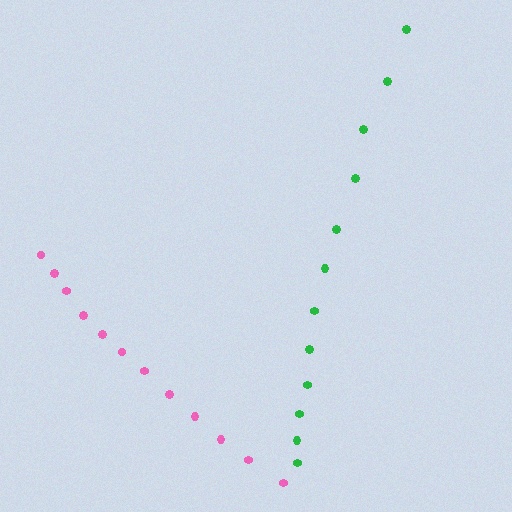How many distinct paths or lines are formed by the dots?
There are 2 distinct paths.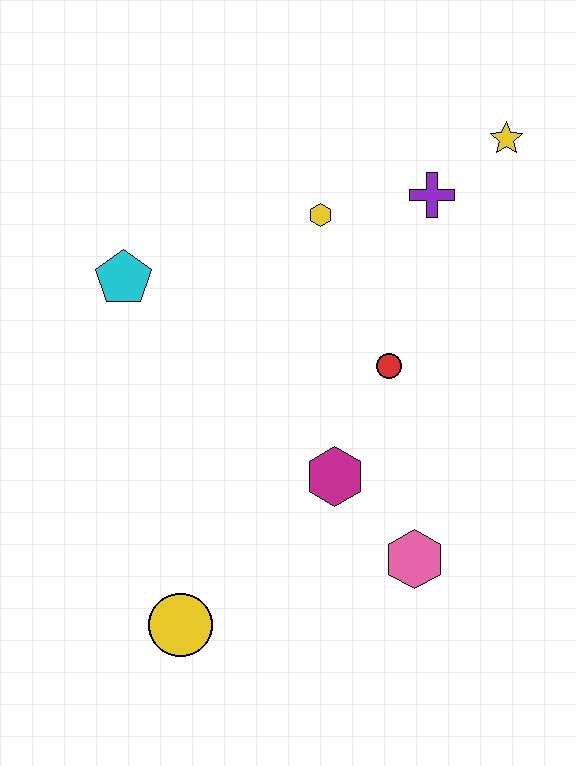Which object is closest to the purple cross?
The yellow star is closest to the purple cross.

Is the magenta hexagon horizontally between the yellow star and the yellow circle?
Yes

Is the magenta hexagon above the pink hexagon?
Yes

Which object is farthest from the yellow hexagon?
The yellow circle is farthest from the yellow hexagon.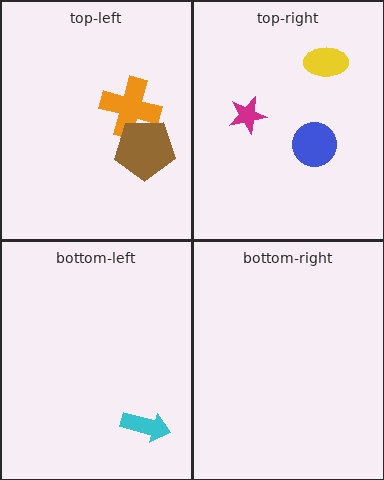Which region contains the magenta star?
The top-right region.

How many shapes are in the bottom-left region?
1.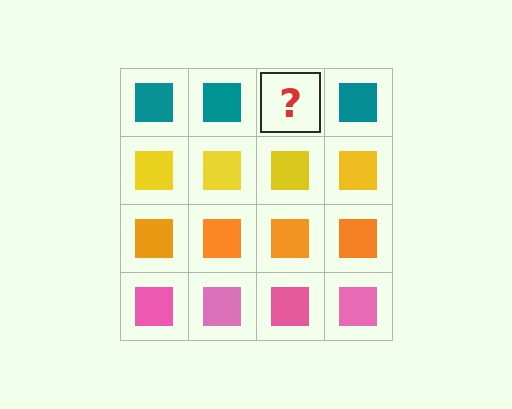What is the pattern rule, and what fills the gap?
The rule is that each row has a consistent color. The gap should be filled with a teal square.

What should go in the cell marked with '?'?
The missing cell should contain a teal square.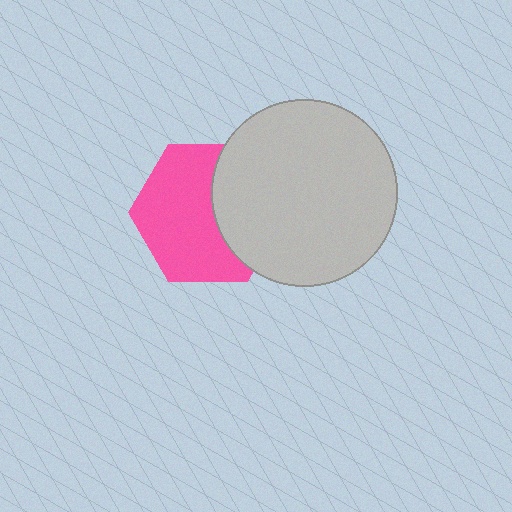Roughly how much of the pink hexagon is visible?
About half of it is visible (roughly 62%).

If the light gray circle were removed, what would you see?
You would see the complete pink hexagon.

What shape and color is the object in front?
The object in front is a light gray circle.